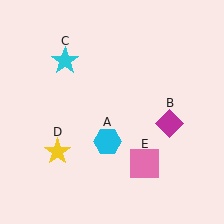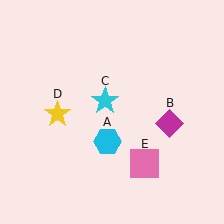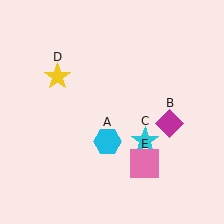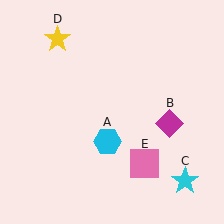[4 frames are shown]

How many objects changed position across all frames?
2 objects changed position: cyan star (object C), yellow star (object D).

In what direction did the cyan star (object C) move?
The cyan star (object C) moved down and to the right.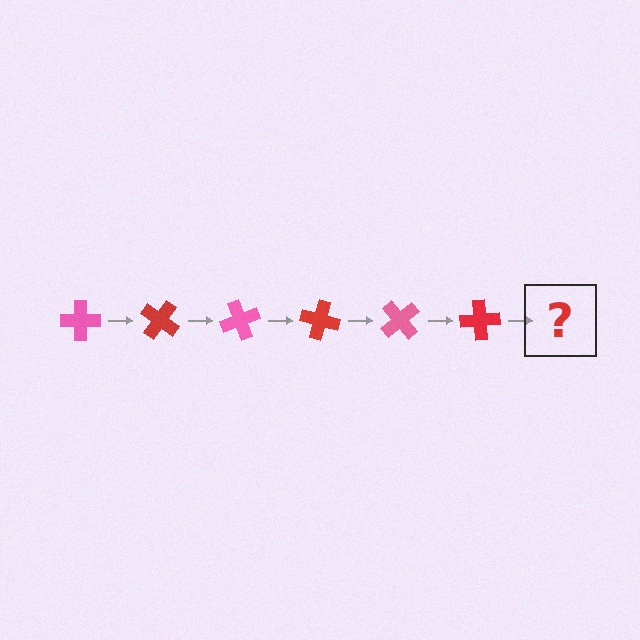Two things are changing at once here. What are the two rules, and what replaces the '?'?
The two rules are that it rotates 35 degrees each step and the color cycles through pink and red. The '?' should be a pink cross, rotated 210 degrees from the start.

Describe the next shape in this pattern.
It should be a pink cross, rotated 210 degrees from the start.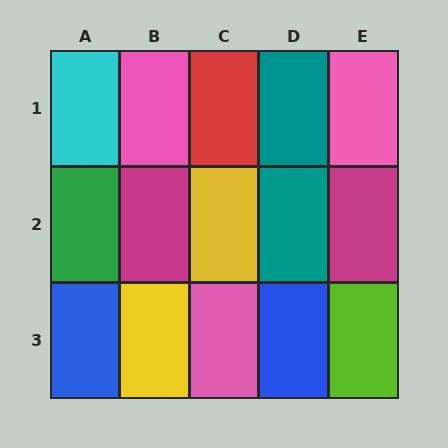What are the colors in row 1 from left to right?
Cyan, pink, red, teal, pink.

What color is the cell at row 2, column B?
Magenta.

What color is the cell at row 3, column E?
Lime.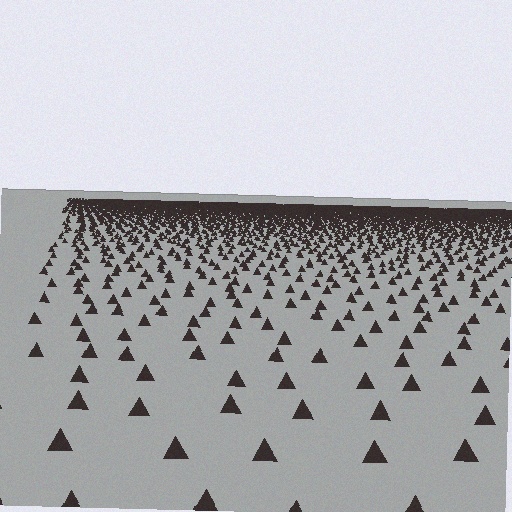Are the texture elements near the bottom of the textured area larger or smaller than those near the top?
Larger. Near the bottom, elements are closer to the viewer and appear at a bigger on-screen size.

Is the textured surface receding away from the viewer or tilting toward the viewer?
The surface is receding away from the viewer. Texture elements get smaller and denser toward the top.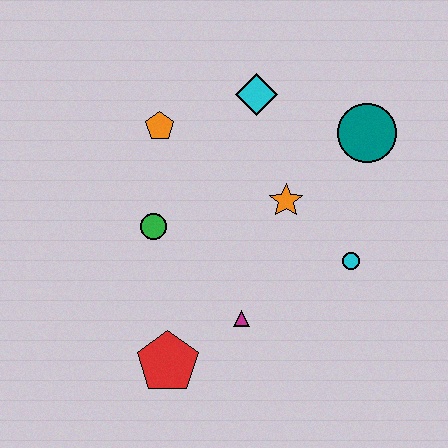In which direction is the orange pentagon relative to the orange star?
The orange pentagon is to the left of the orange star.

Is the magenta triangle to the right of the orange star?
No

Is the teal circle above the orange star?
Yes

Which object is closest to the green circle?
The orange pentagon is closest to the green circle.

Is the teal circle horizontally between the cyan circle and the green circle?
No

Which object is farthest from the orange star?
The red pentagon is farthest from the orange star.